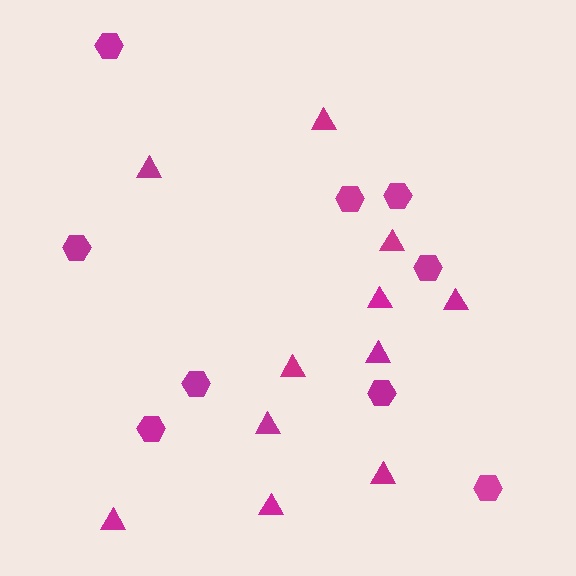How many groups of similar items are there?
There are 2 groups: one group of hexagons (9) and one group of triangles (11).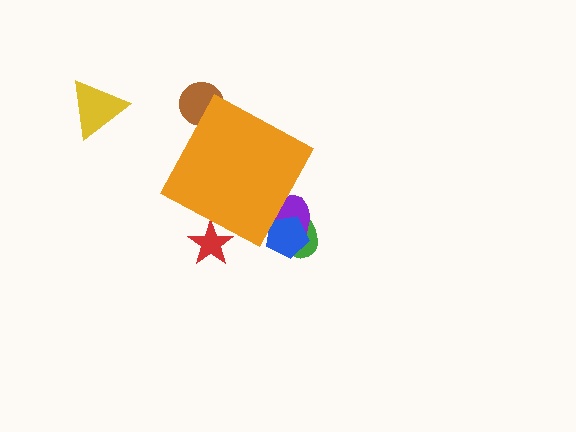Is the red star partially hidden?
Yes, the red star is partially hidden behind the orange diamond.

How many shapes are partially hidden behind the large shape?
5 shapes are partially hidden.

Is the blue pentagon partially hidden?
Yes, the blue pentagon is partially hidden behind the orange diamond.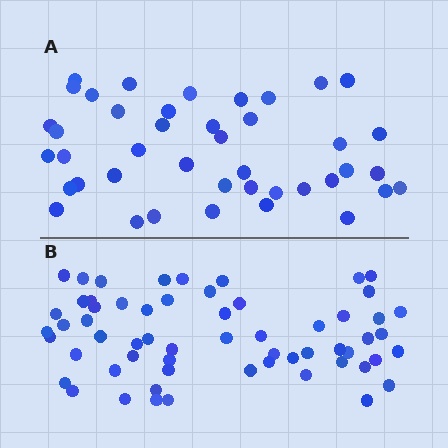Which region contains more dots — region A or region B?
Region B (the bottom region) has more dots.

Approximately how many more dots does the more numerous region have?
Region B has approximately 20 more dots than region A.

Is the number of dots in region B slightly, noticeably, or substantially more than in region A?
Region B has noticeably more, but not dramatically so. The ratio is roughly 1.4 to 1.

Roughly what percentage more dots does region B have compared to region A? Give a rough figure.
About 45% more.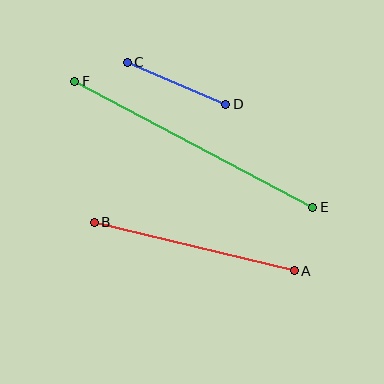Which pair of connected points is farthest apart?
Points E and F are farthest apart.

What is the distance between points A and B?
The distance is approximately 206 pixels.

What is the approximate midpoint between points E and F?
The midpoint is at approximately (194, 144) pixels.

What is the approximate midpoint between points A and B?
The midpoint is at approximately (194, 246) pixels.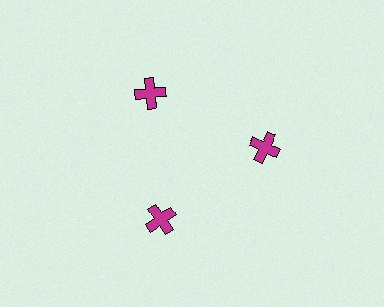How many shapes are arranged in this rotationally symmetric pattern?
There are 3 shapes, arranged in 3 groups of 1.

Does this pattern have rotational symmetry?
Yes, this pattern has 3-fold rotational symmetry. It looks the same after rotating 120 degrees around the center.